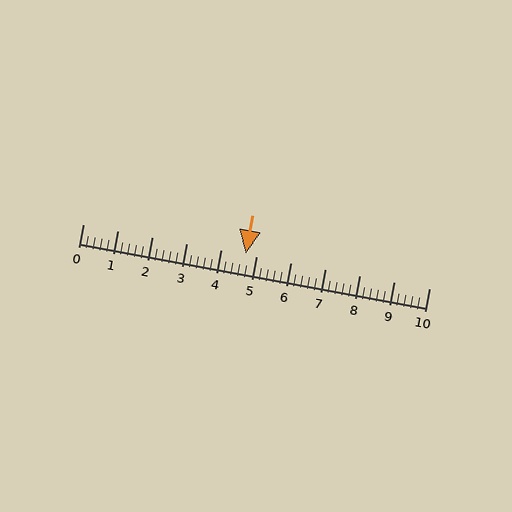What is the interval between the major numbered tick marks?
The major tick marks are spaced 1 units apart.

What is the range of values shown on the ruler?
The ruler shows values from 0 to 10.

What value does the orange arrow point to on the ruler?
The orange arrow points to approximately 4.7.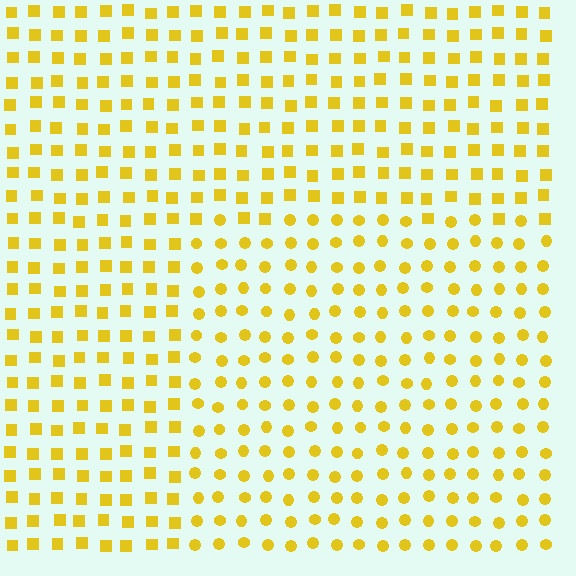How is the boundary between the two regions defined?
The boundary is defined by a change in element shape: circles inside vs. squares outside. All elements share the same color and spacing.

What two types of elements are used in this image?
The image uses circles inside the rectangle region and squares outside it.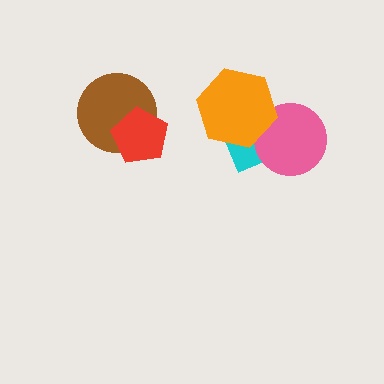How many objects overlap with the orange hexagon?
2 objects overlap with the orange hexagon.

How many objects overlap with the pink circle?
2 objects overlap with the pink circle.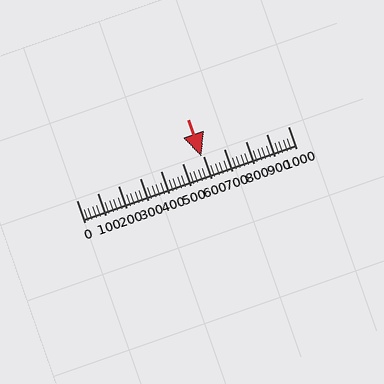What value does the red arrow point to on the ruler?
The red arrow points to approximately 592.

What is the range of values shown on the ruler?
The ruler shows values from 0 to 1000.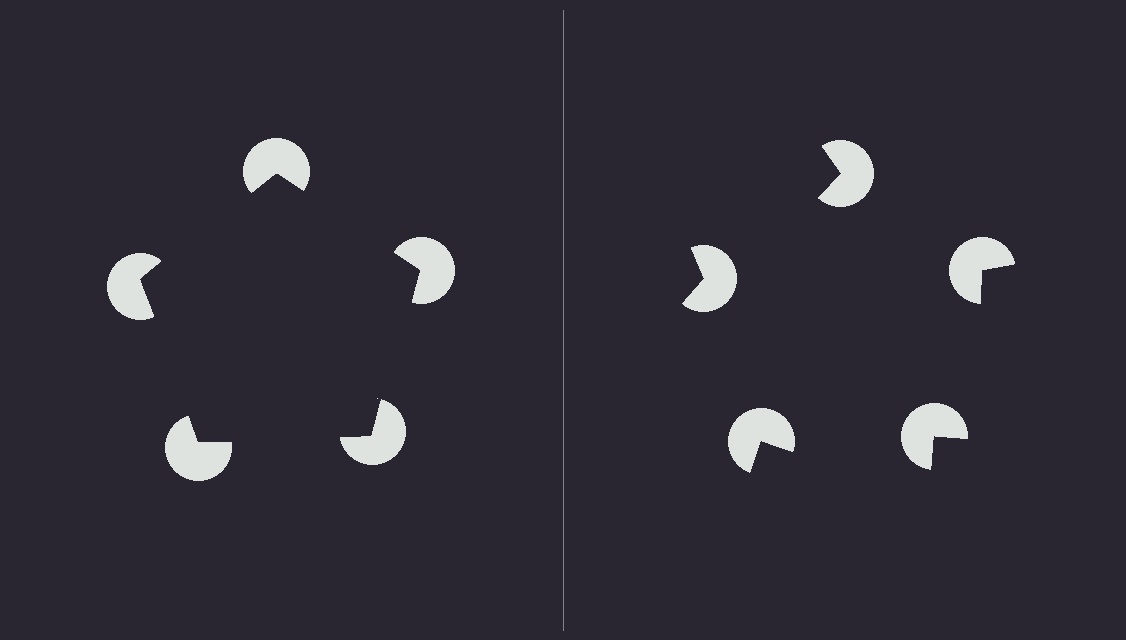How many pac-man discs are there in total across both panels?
10 — 5 on each side.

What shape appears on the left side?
An illusory pentagon.